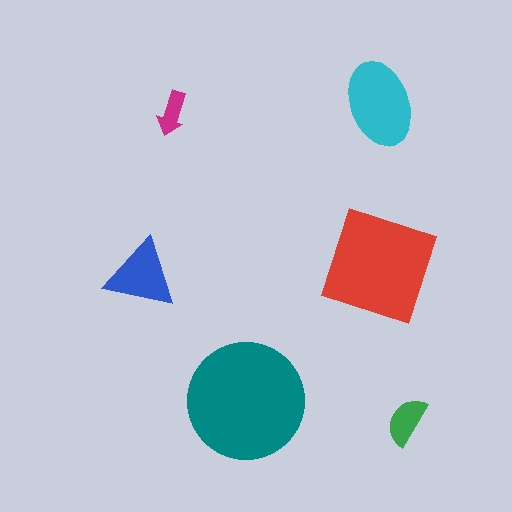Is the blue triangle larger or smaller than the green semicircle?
Larger.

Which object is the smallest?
The magenta arrow.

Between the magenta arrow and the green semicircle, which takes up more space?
The green semicircle.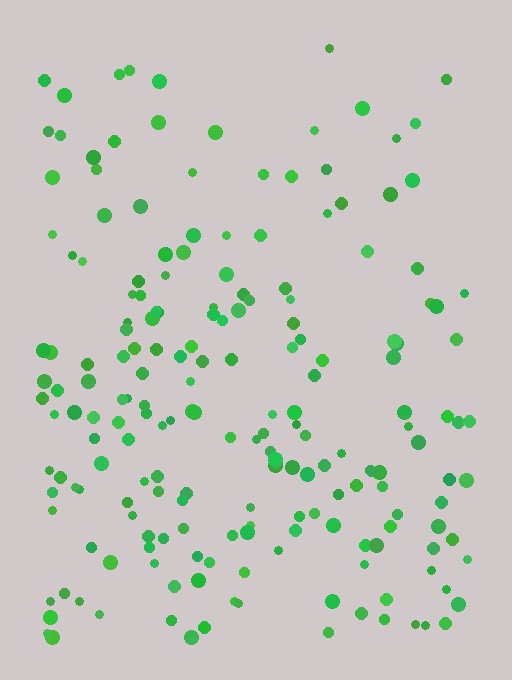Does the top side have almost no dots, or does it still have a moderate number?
Still a moderate number, just noticeably fewer than the bottom.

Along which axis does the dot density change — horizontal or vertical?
Vertical.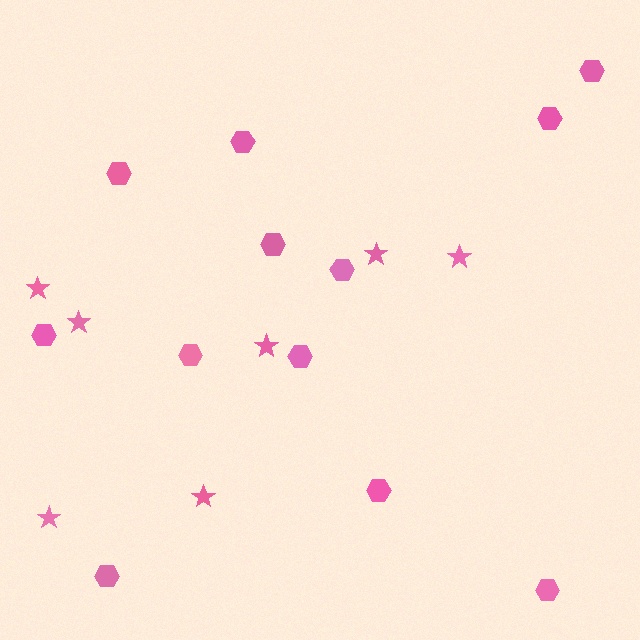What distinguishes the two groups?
There are 2 groups: one group of stars (7) and one group of hexagons (12).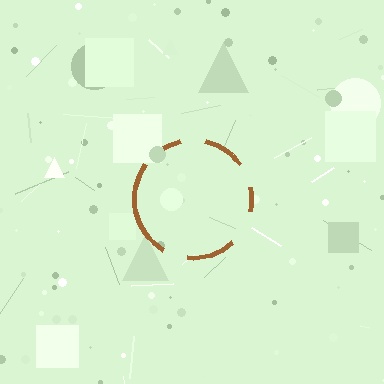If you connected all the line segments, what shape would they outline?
They would outline a circle.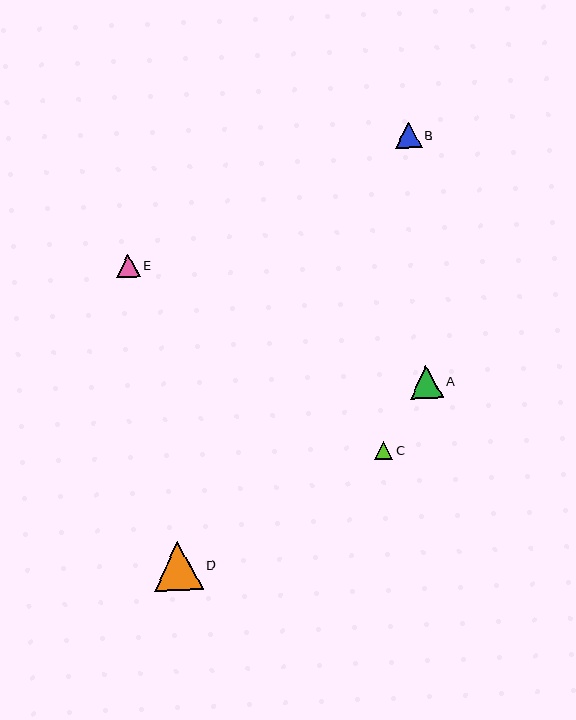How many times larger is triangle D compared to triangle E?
Triangle D is approximately 2.1 times the size of triangle E.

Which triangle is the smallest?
Triangle C is the smallest with a size of approximately 19 pixels.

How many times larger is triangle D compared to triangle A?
Triangle D is approximately 1.5 times the size of triangle A.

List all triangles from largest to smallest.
From largest to smallest: D, A, B, E, C.